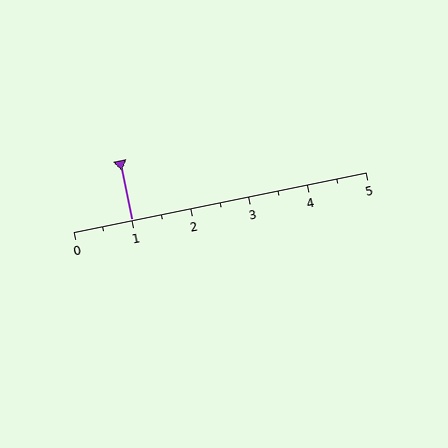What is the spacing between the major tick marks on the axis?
The major ticks are spaced 1 apart.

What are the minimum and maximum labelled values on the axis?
The axis runs from 0 to 5.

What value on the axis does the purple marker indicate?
The marker indicates approximately 1.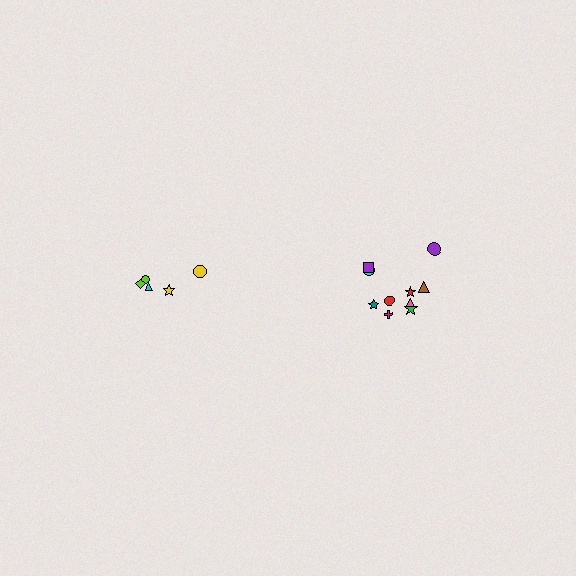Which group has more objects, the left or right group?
The right group.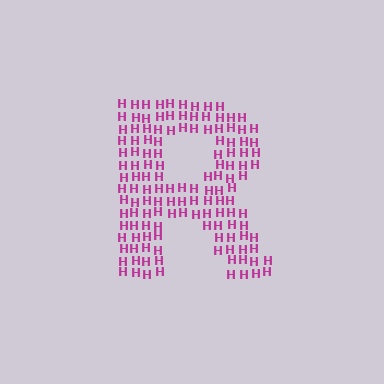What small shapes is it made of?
It is made of small letter H's.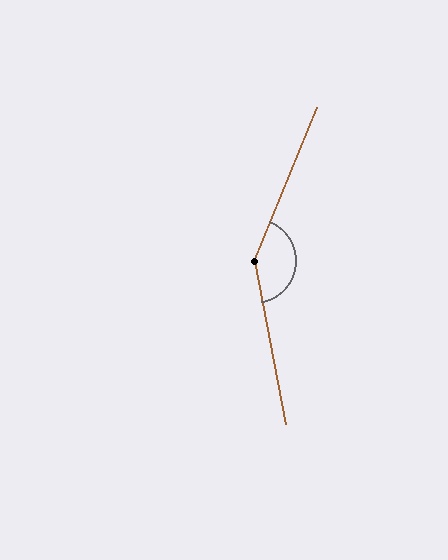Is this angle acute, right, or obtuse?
It is obtuse.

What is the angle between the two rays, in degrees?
Approximately 147 degrees.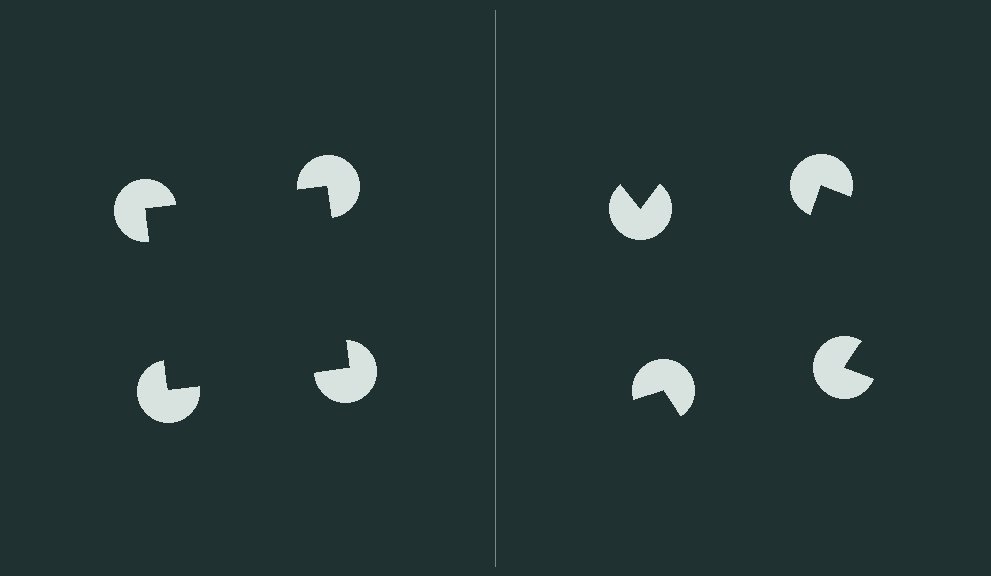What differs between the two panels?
The pac-man discs are positioned identically on both sides; only the wedge orientations differ. On the left they align to a square; on the right they are misaligned.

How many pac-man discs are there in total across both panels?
8 — 4 on each side.